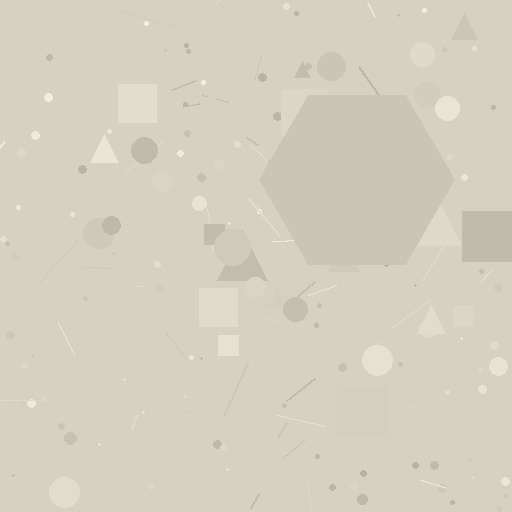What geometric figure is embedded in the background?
A hexagon is embedded in the background.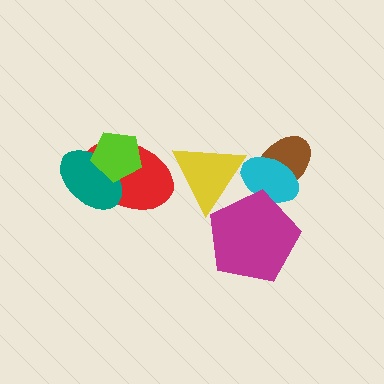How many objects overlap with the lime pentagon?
2 objects overlap with the lime pentagon.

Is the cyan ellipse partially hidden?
Yes, it is partially covered by another shape.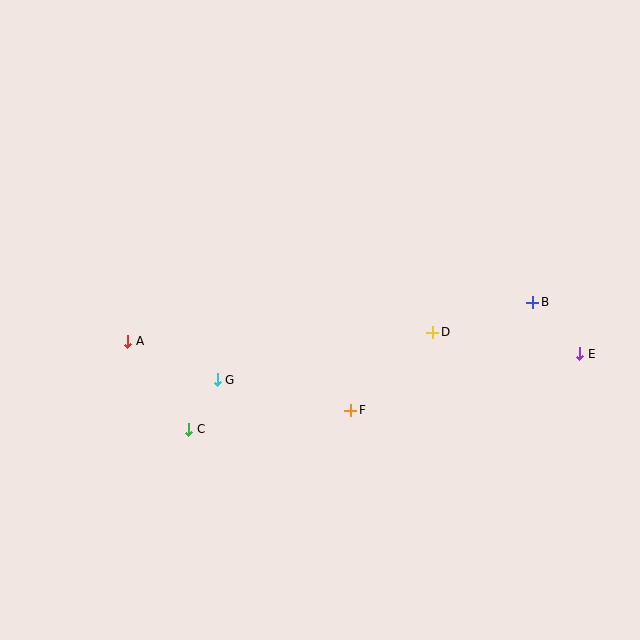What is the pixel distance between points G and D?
The distance between G and D is 221 pixels.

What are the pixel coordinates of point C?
Point C is at (189, 429).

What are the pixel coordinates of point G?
Point G is at (217, 380).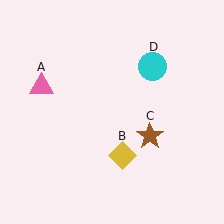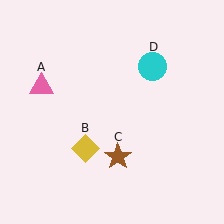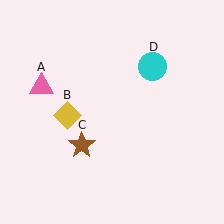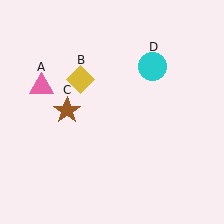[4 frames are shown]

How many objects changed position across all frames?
2 objects changed position: yellow diamond (object B), brown star (object C).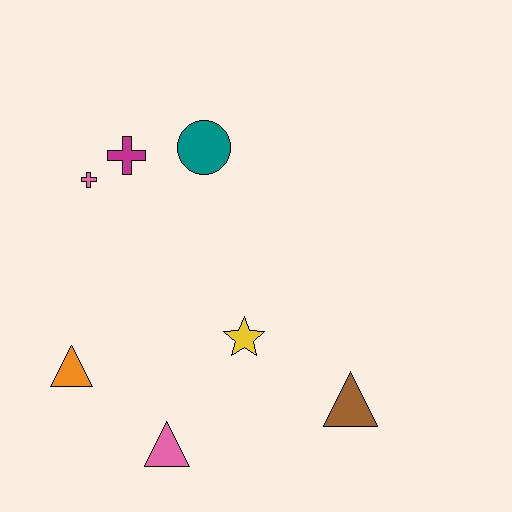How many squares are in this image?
There are no squares.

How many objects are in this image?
There are 7 objects.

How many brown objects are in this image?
There is 1 brown object.